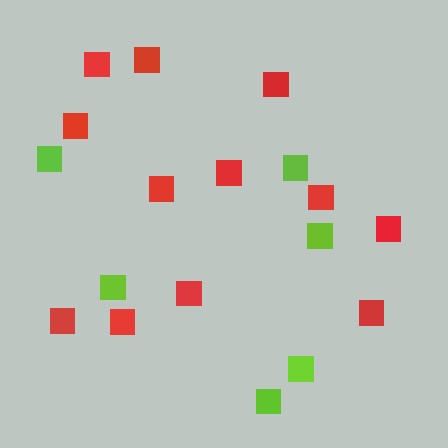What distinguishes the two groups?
There are 2 groups: one group of red squares (12) and one group of lime squares (6).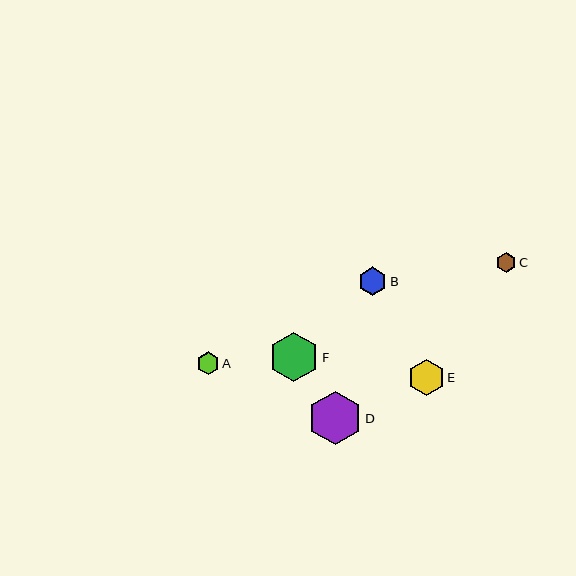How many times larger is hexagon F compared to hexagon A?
Hexagon F is approximately 2.2 times the size of hexagon A.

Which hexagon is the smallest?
Hexagon C is the smallest with a size of approximately 19 pixels.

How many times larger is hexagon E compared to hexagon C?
Hexagon E is approximately 1.9 times the size of hexagon C.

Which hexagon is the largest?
Hexagon D is the largest with a size of approximately 54 pixels.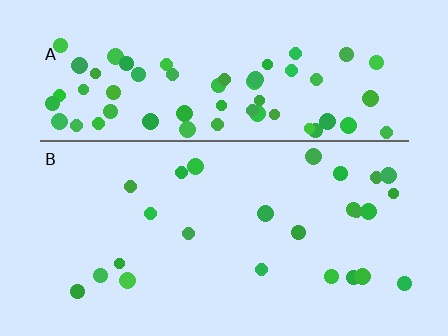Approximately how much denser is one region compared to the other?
Approximately 2.7× — region A over region B.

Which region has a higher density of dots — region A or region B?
A (the top).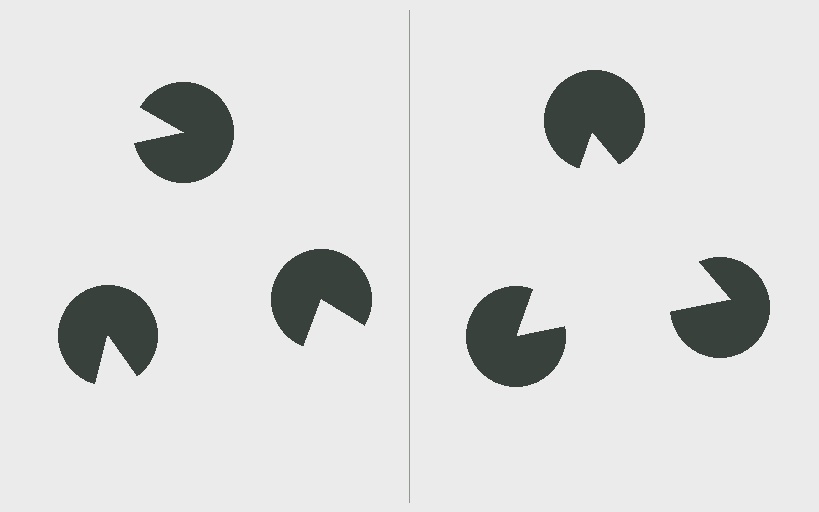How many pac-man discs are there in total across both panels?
6 — 3 on each side.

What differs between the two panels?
The pac-man discs are positioned identically on both sides; only the wedge orientations differ. On the right they align to a triangle; on the left they are misaligned.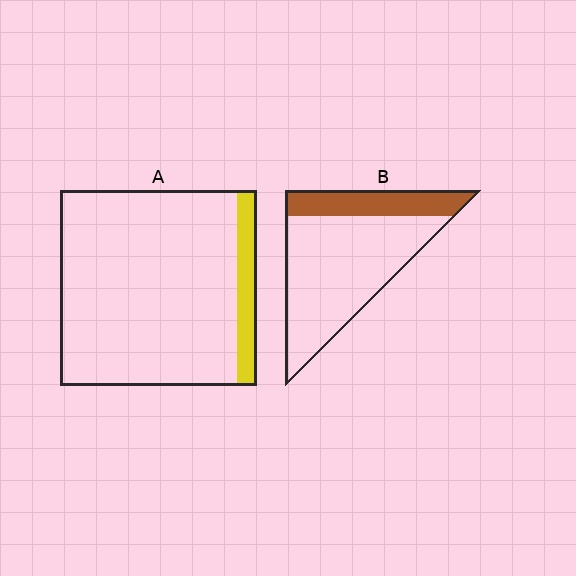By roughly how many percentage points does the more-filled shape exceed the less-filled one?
By roughly 15 percentage points (B over A).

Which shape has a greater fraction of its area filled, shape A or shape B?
Shape B.